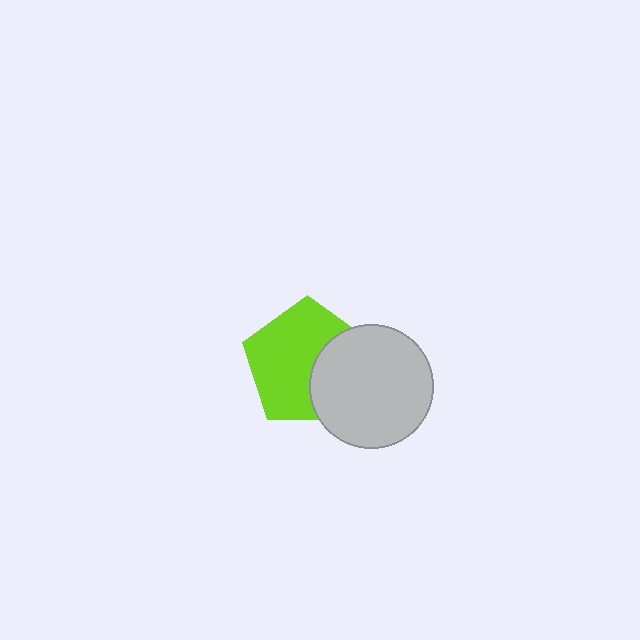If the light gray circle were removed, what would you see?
You would see the complete lime pentagon.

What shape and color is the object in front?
The object in front is a light gray circle.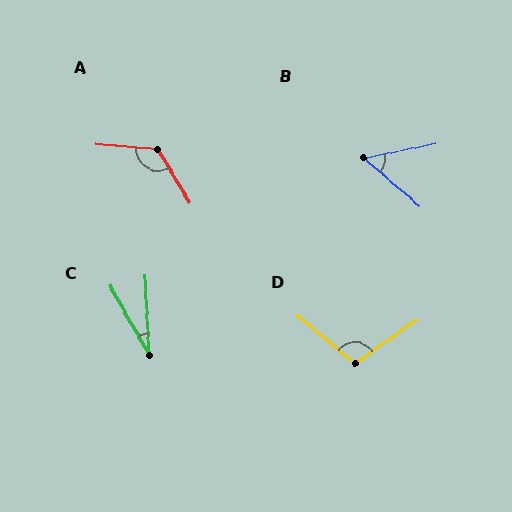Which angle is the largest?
A, at approximately 125 degrees.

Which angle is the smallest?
C, at approximately 26 degrees.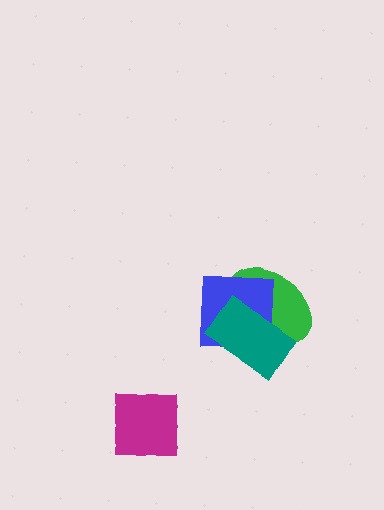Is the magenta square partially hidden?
No, no other shape covers it.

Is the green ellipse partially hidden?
Yes, it is partially covered by another shape.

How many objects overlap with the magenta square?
0 objects overlap with the magenta square.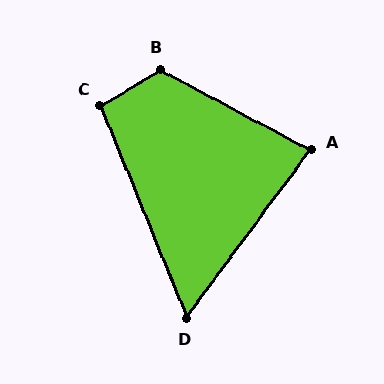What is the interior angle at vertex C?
Approximately 98 degrees (obtuse).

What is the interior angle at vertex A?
Approximately 82 degrees (acute).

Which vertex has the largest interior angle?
B, at approximately 121 degrees.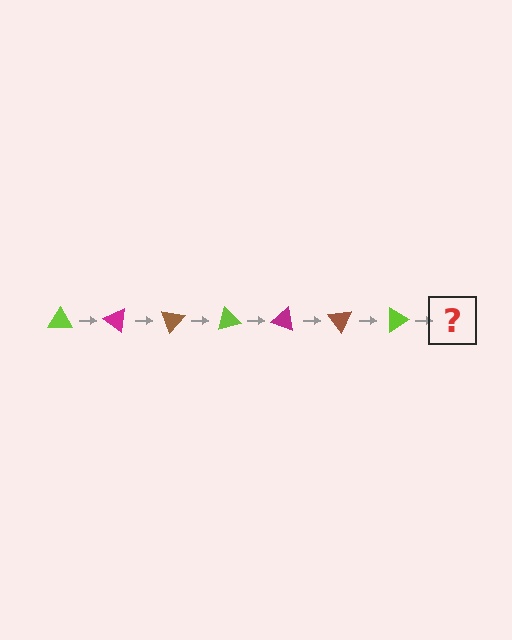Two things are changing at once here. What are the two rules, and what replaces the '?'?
The two rules are that it rotates 35 degrees each step and the color cycles through lime, magenta, and brown. The '?' should be a magenta triangle, rotated 245 degrees from the start.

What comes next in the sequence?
The next element should be a magenta triangle, rotated 245 degrees from the start.